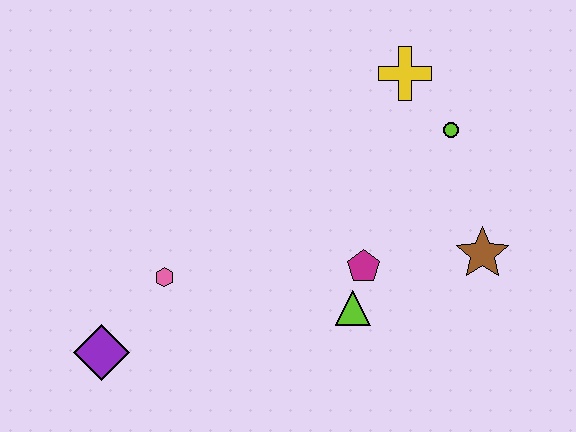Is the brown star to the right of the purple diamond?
Yes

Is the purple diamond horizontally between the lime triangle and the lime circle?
No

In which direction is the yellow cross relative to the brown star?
The yellow cross is above the brown star.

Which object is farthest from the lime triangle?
The purple diamond is farthest from the lime triangle.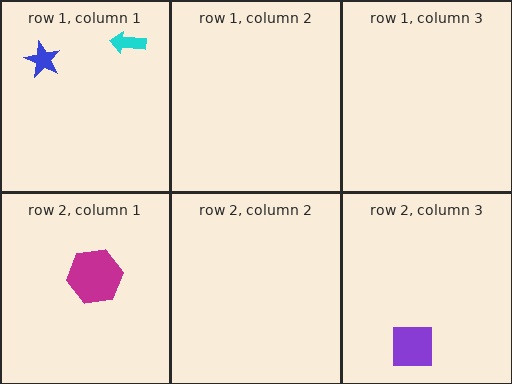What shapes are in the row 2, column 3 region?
The purple square.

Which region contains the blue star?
The row 1, column 1 region.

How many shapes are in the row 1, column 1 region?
2.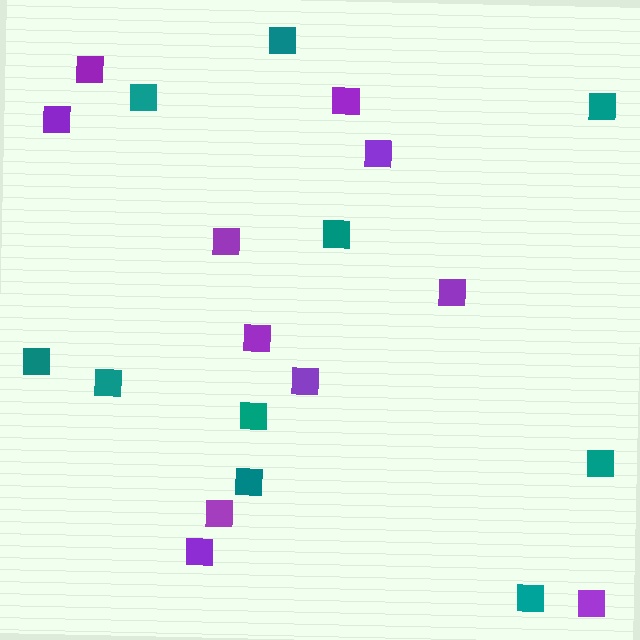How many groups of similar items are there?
There are 2 groups: one group of teal squares (10) and one group of purple squares (11).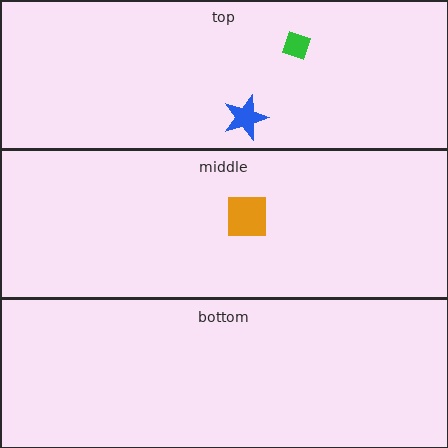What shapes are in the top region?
The blue star, the green diamond.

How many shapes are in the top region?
2.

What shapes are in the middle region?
The orange square.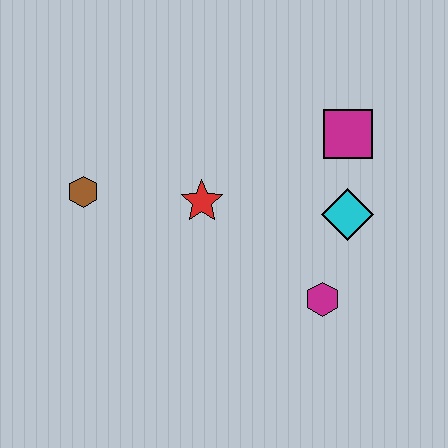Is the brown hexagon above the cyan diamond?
Yes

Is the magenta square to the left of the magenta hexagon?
No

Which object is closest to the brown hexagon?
The red star is closest to the brown hexagon.